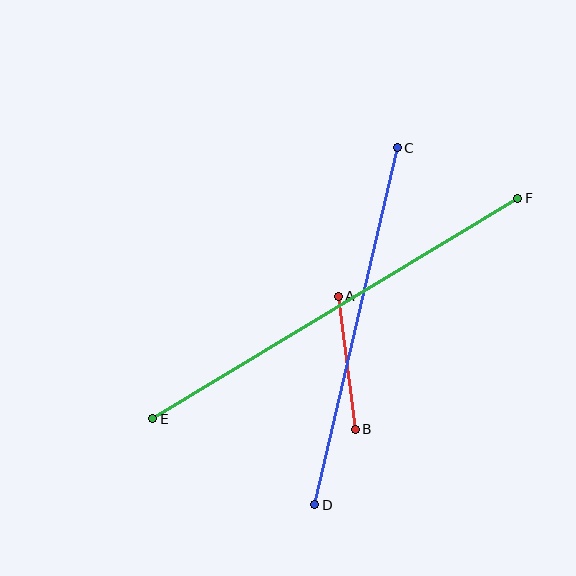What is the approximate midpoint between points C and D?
The midpoint is at approximately (356, 326) pixels.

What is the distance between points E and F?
The distance is approximately 427 pixels.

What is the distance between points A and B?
The distance is approximately 134 pixels.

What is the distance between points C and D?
The distance is approximately 366 pixels.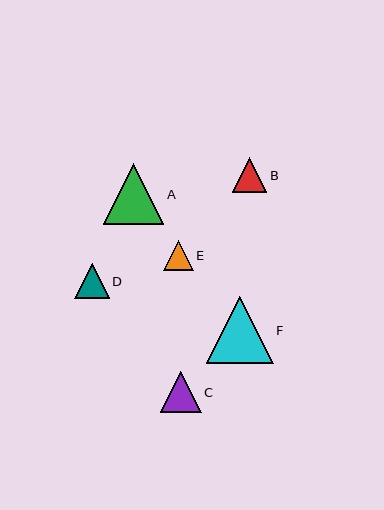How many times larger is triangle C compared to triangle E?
Triangle C is approximately 1.4 times the size of triangle E.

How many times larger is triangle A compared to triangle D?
Triangle A is approximately 1.8 times the size of triangle D.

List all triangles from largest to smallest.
From largest to smallest: F, A, C, B, D, E.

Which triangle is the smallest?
Triangle E is the smallest with a size of approximately 30 pixels.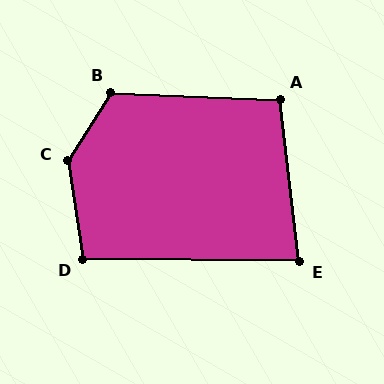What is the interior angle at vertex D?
Approximately 99 degrees (obtuse).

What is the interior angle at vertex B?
Approximately 120 degrees (obtuse).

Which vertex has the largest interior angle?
C, at approximately 139 degrees.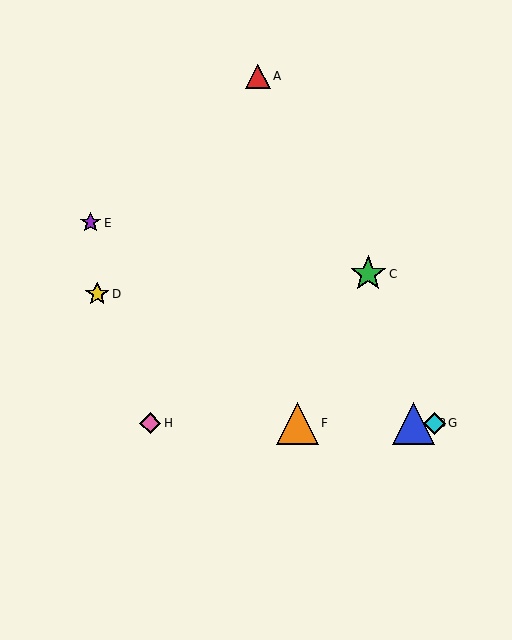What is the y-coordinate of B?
Object B is at y≈423.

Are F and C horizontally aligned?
No, F is at y≈423 and C is at y≈274.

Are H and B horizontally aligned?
Yes, both are at y≈423.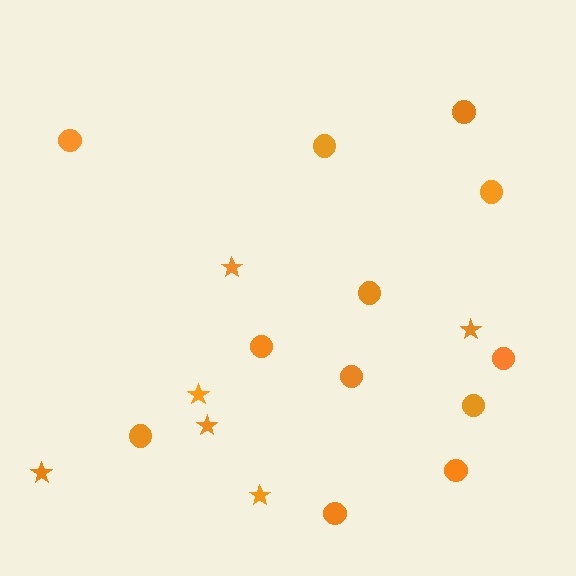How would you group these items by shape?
There are 2 groups: one group of stars (6) and one group of circles (12).